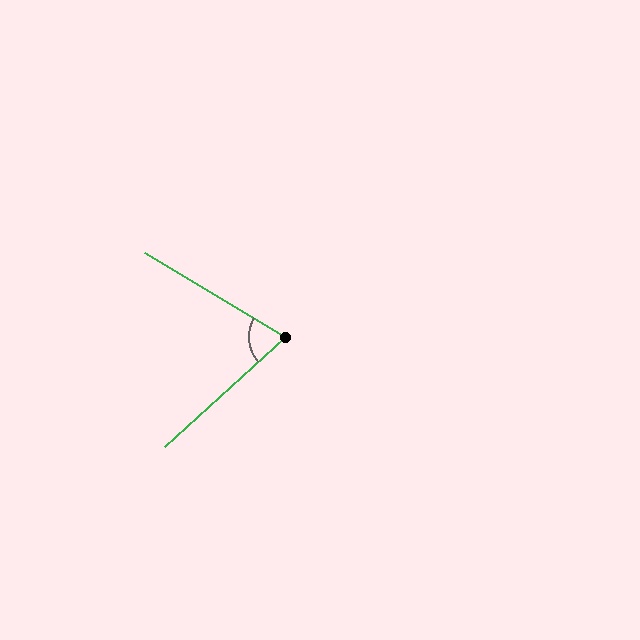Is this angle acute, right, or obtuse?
It is acute.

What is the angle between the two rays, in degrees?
Approximately 73 degrees.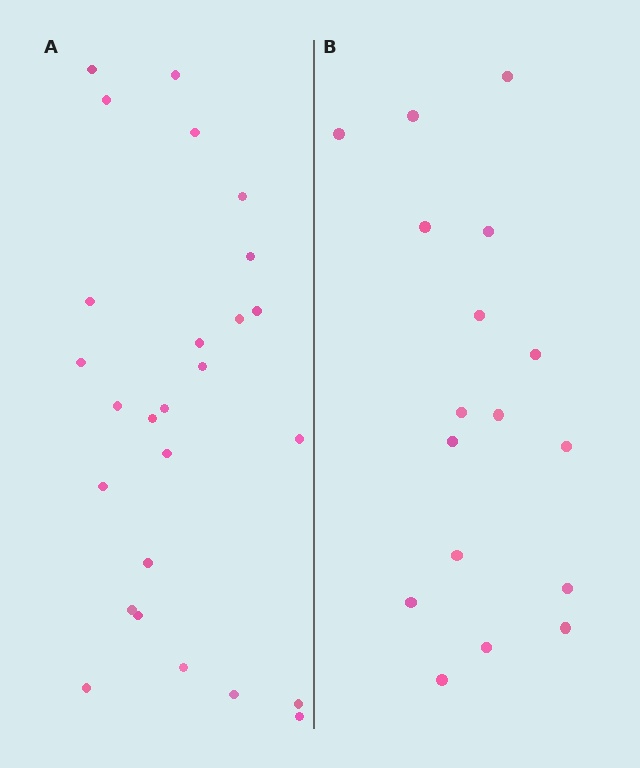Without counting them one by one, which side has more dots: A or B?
Region A (the left region) has more dots.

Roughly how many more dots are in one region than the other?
Region A has roughly 8 or so more dots than region B.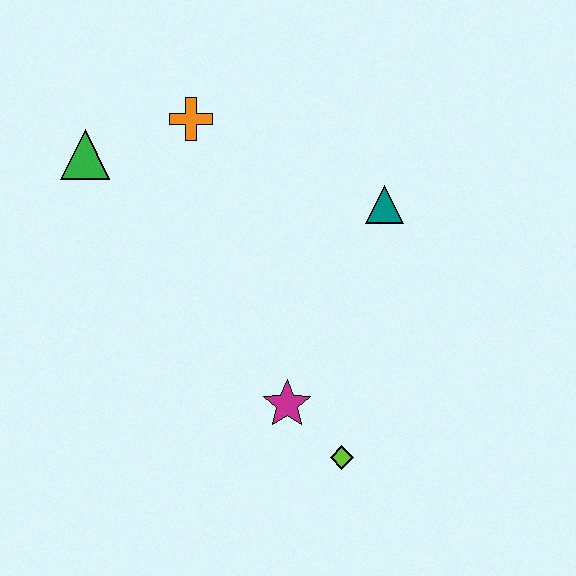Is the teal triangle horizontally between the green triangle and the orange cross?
No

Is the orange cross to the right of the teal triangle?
No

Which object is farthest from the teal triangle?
The green triangle is farthest from the teal triangle.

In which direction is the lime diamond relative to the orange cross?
The lime diamond is below the orange cross.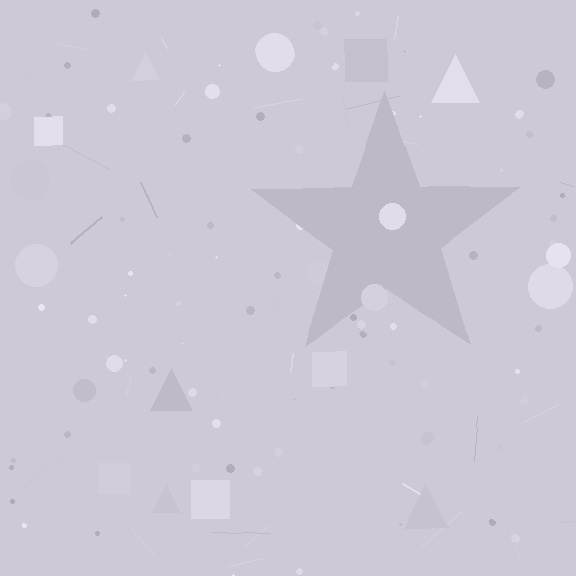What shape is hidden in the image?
A star is hidden in the image.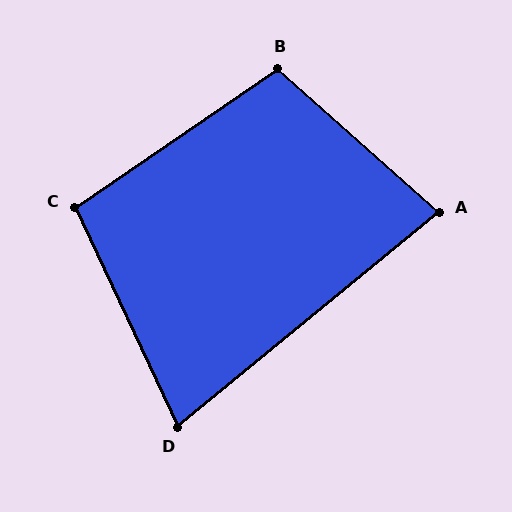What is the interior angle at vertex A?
Approximately 81 degrees (acute).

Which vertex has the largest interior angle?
B, at approximately 104 degrees.